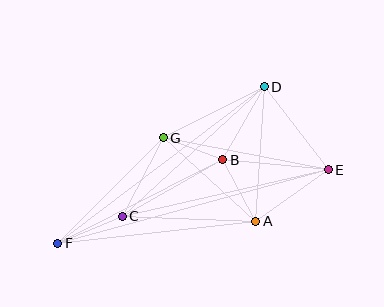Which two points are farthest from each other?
Points E and F are farthest from each other.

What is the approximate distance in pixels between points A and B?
The distance between A and B is approximately 70 pixels.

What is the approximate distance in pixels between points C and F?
The distance between C and F is approximately 70 pixels.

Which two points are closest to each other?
Points B and G are closest to each other.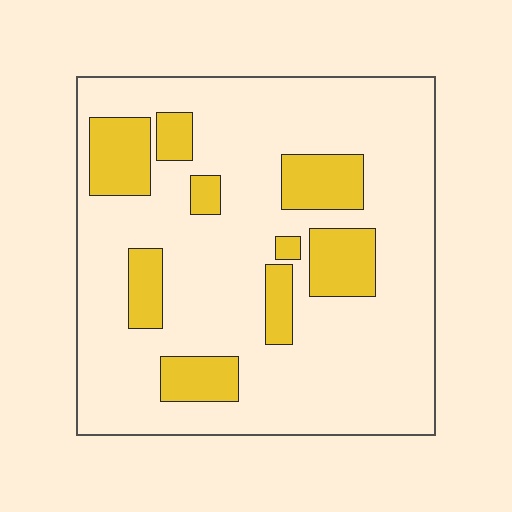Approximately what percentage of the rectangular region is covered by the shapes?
Approximately 20%.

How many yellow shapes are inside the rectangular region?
9.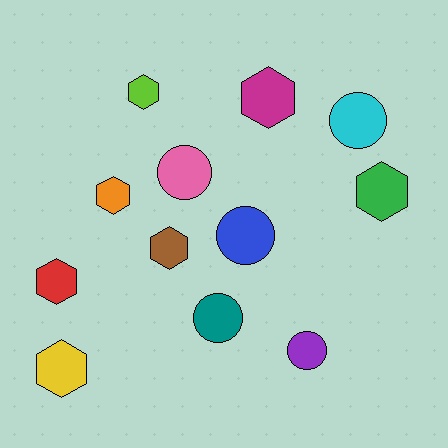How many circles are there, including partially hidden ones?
There are 5 circles.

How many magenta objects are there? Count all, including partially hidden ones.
There is 1 magenta object.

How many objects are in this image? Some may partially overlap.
There are 12 objects.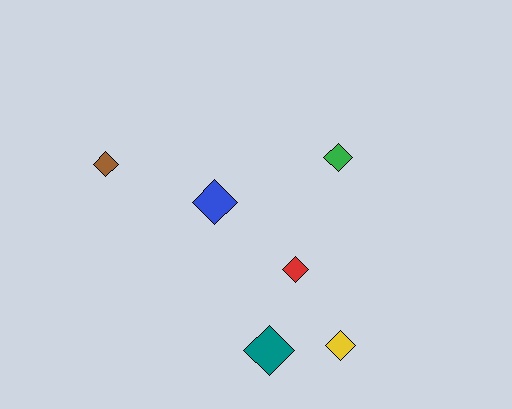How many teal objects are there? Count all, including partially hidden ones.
There is 1 teal object.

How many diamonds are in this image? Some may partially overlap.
There are 6 diamonds.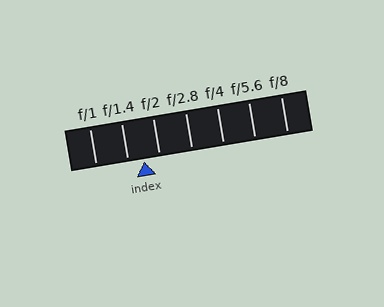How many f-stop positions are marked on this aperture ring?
There are 7 f-stop positions marked.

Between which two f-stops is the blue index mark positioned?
The index mark is between f/1.4 and f/2.